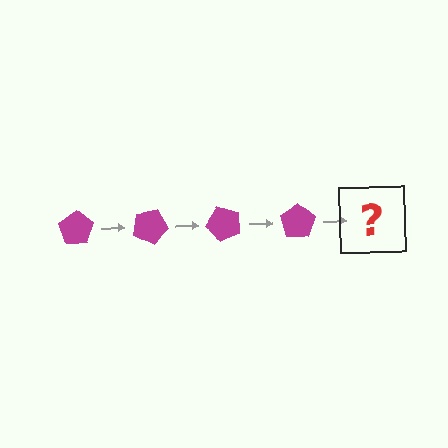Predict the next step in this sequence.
The next step is a magenta pentagon rotated 100 degrees.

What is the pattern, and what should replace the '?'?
The pattern is that the pentagon rotates 25 degrees each step. The '?' should be a magenta pentagon rotated 100 degrees.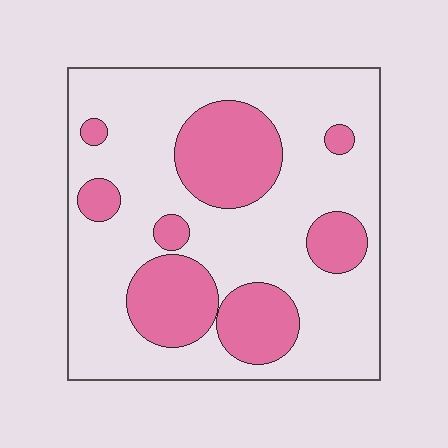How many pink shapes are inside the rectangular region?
8.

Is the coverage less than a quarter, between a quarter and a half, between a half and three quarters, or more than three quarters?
Between a quarter and a half.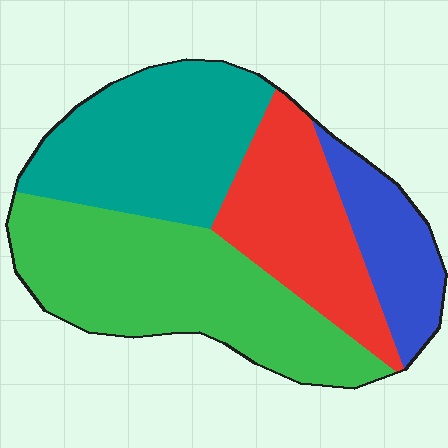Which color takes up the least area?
Blue, at roughly 15%.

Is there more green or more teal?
Green.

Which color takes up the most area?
Green, at roughly 35%.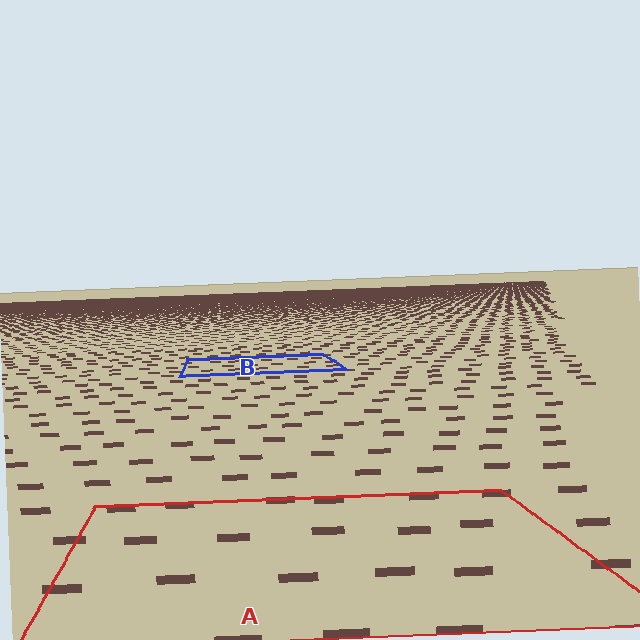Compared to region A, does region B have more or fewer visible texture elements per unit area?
Region B has more texture elements per unit area — they are packed more densely because it is farther away.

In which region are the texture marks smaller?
The texture marks are smaller in region B, because it is farther away.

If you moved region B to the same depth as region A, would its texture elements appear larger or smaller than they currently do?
They would appear larger. At a closer depth, the same texture elements are projected at a bigger on-screen size.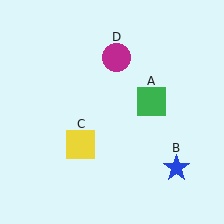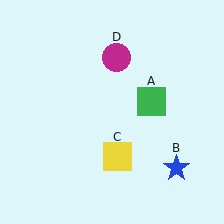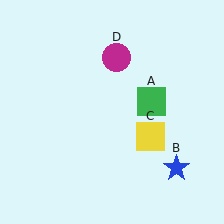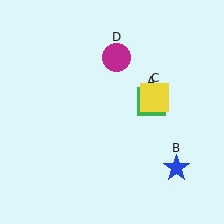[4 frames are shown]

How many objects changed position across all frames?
1 object changed position: yellow square (object C).